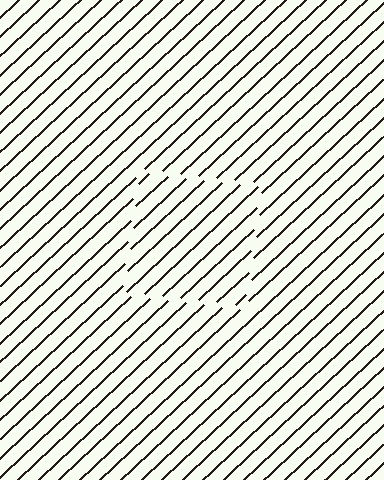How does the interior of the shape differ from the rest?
The interior of the shape contains the same grating, shifted by half a period — the contour is defined by the phase discontinuity where line-ends from the inner and outer gratings abut.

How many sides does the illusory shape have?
4 sides — the line-ends trace a square.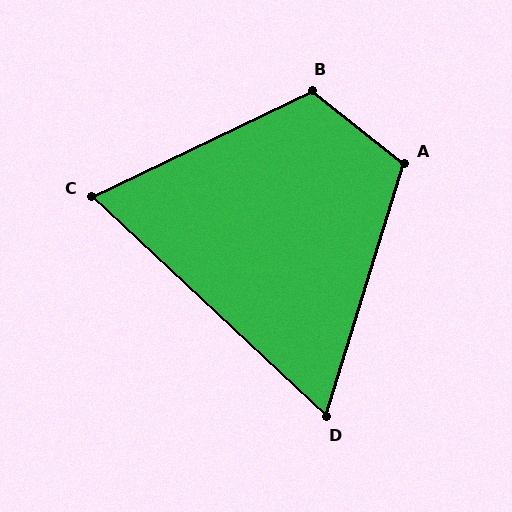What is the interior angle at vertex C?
Approximately 69 degrees (acute).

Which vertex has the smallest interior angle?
D, at approximately 64 degrees.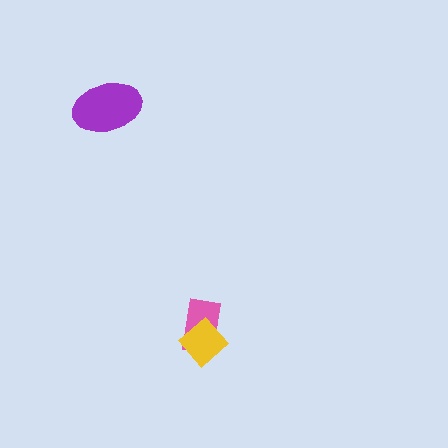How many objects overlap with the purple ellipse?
0 objects overlap with the purple ellipse.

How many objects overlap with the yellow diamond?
1 object overlaps with the yellow diamond.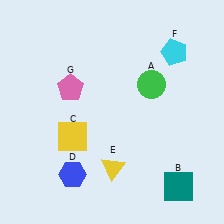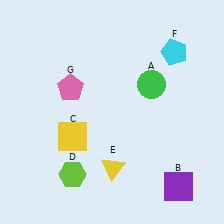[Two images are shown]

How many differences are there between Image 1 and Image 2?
There are 2 differences between the two images.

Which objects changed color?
B changed from teal to purple. D changed from blue to lime.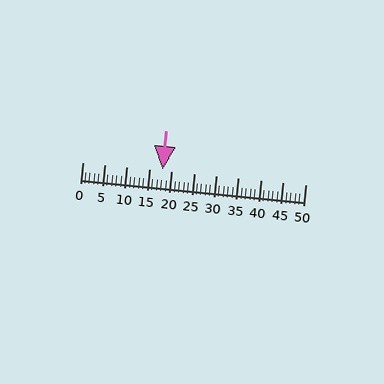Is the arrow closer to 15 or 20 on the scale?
The arrow is closer to 20.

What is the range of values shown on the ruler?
The ruler shows values from 0 to 50.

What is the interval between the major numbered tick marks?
The major tick marks are spaced 5 units apart.